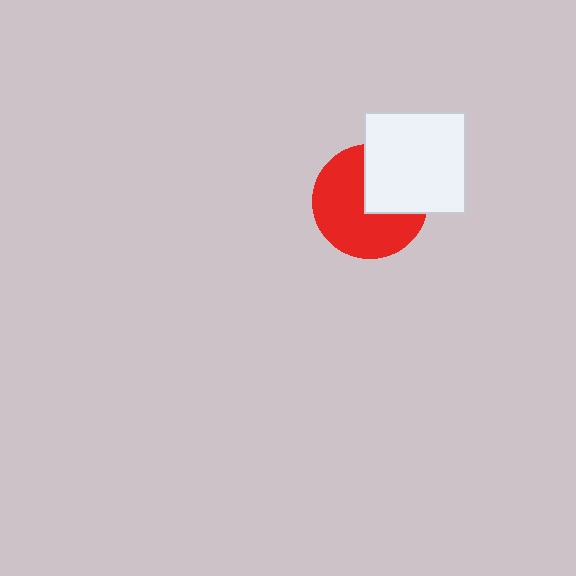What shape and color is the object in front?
The object in front is a white square.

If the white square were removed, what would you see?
You would see the complete red circle.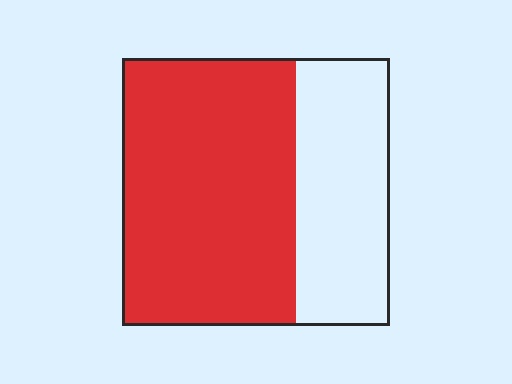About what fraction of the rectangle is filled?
About two thirds (2/3).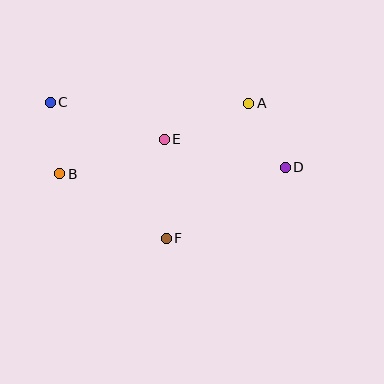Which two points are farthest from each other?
Points C and D are farthest from each other.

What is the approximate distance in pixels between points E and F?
The distance between E and F is approximately 99 pixels.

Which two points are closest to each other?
Points B and C are closest to each other.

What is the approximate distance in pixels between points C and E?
The distance between C and E is approximately 120 pixels.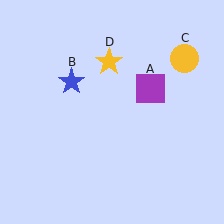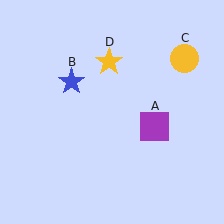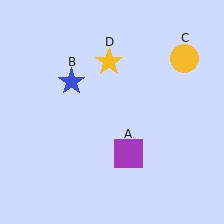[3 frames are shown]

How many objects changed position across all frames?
1 object changed position: purple square (object A).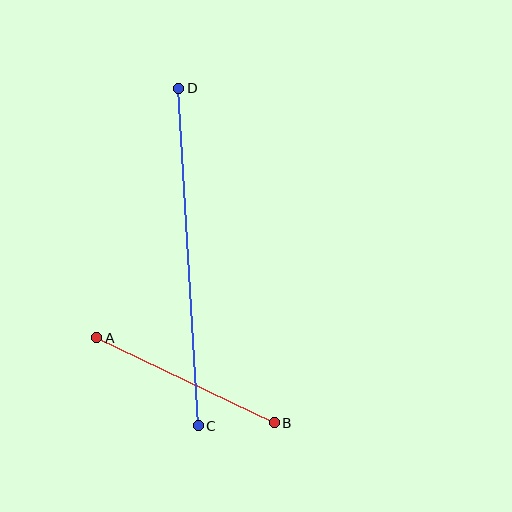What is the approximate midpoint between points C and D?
The midpoint is at approximately (188, 257) pixels.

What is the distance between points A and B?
The distance is approximately 197 pixels.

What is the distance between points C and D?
The distance is approximately 338 pixels.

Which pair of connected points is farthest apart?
Points C and D are farthest apart.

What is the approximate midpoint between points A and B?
The midpoint is at approximately (186, 380) pixels.